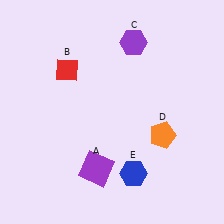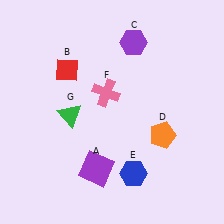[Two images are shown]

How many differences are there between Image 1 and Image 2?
There are 2 differences between the two images.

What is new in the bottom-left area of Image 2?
A green triangle (G) was added in the bottom-left area of Image 2.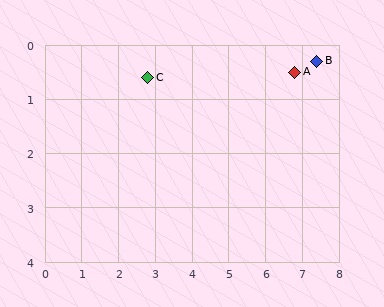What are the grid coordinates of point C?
Point C is at approximately (2.8, 0.6).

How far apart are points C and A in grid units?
Points C and A are about 4.0 grid units apart.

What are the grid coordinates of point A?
Point A is at approximately (6.8, 0.5).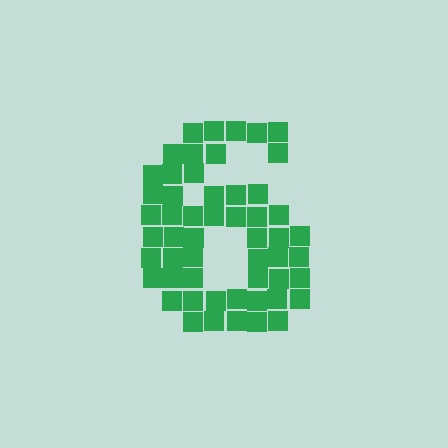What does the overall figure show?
The overall figure shows the digit 6.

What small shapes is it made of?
It is made of small squares.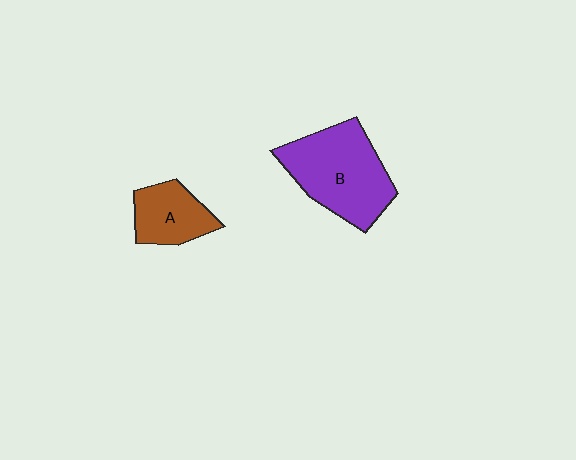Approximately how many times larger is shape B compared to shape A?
Approximately 1.9 times.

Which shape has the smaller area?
Shape A (brown).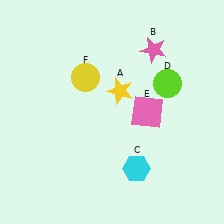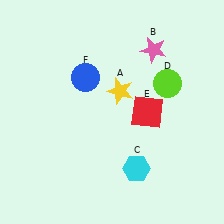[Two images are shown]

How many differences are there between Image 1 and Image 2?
There are 2 differences between the two images.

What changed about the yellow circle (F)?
In Image 1, F is yellow. In Image 2, it changed to blue.